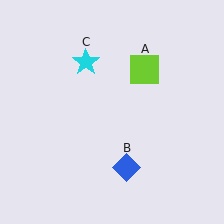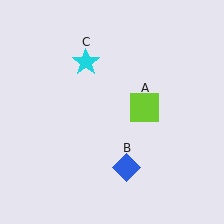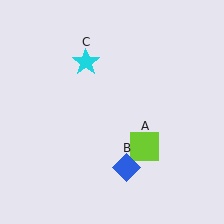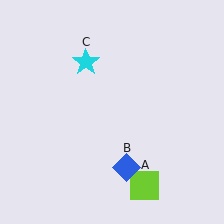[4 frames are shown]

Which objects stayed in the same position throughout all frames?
Blue diamond (object B) and cyan star (object C) remained stationary.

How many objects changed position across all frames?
1 object changed position: lime square (object A).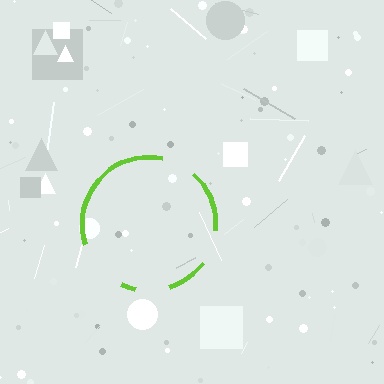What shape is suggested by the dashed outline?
The dashed outline suggests a circle.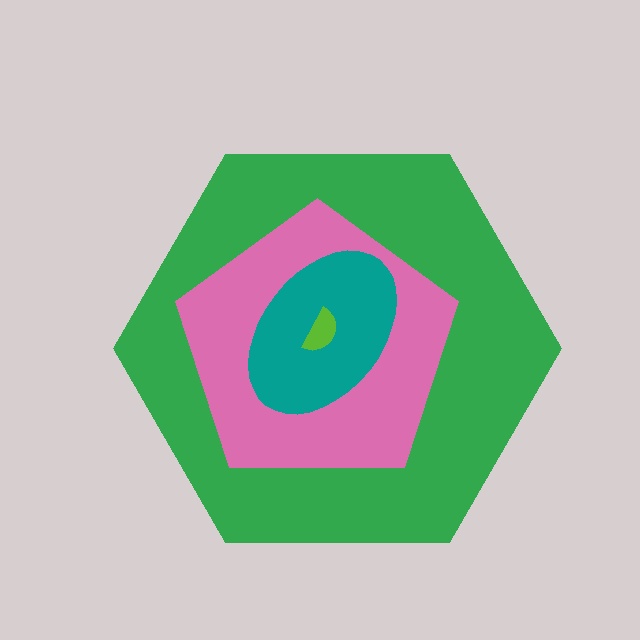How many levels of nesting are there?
4.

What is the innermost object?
The lime semicircle.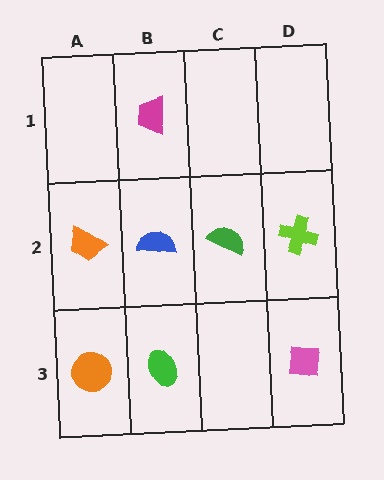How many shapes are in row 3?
3 shapes.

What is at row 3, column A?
An orange circle.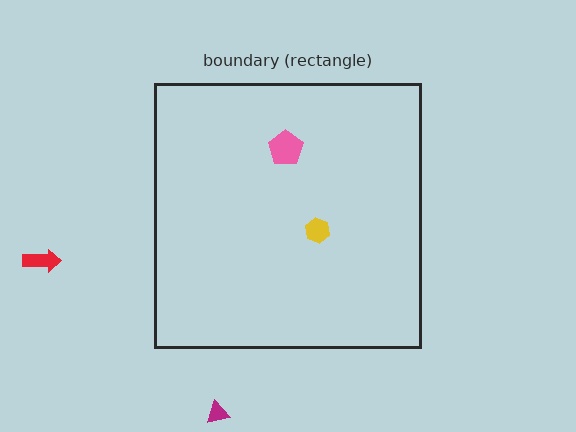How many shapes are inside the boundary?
2 inside, 2 outside.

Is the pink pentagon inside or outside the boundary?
Inside.